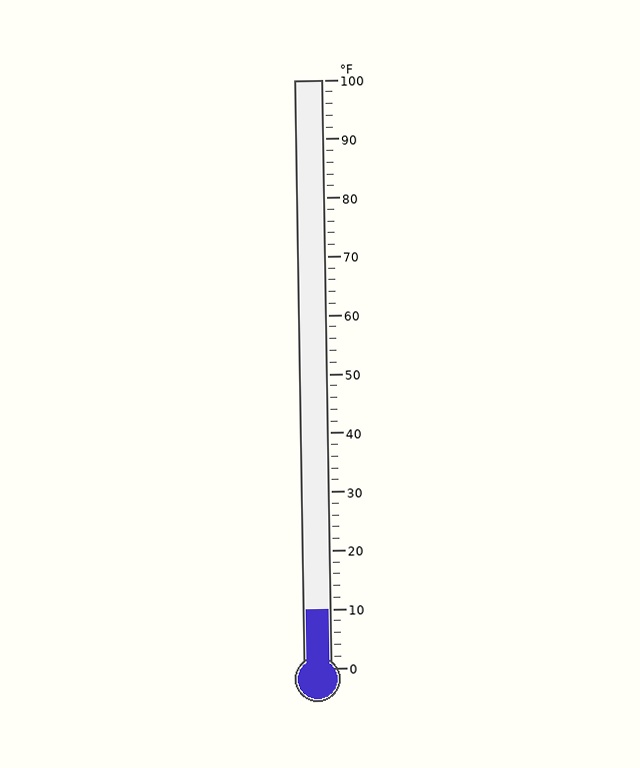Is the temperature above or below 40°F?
The temperature is below 40°F.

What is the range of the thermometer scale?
The thermometer scale ranges from 0°F to 100°F.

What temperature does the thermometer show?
The thermometer shows approximately 10°F.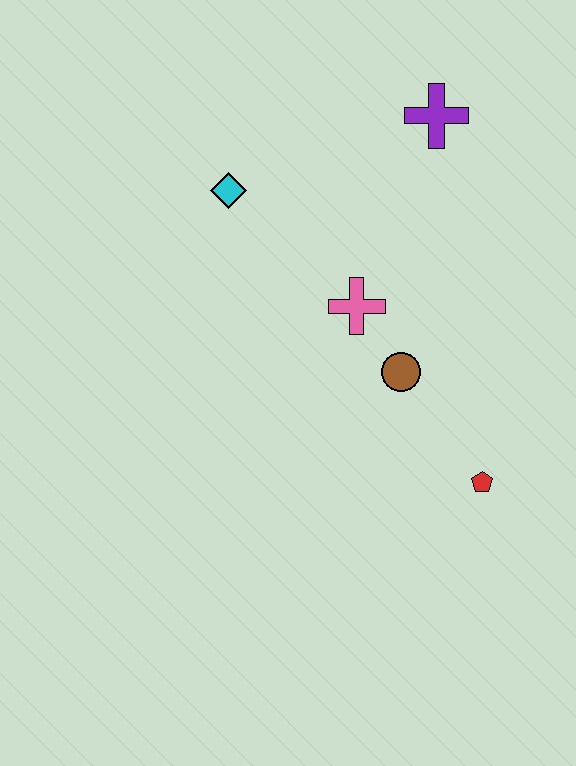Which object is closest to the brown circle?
The pink cross is closest to the brown circle.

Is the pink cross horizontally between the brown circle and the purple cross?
No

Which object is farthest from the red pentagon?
The cyan diamond is farthest from the red pentagon.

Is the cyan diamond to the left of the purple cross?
Yes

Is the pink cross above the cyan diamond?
No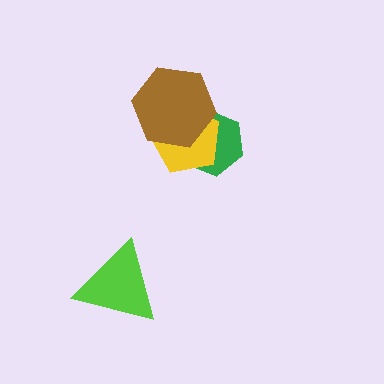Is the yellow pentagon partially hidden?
Yes, it is partially covered by another shape.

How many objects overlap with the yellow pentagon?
2 objects overlap with the yellow pentagon.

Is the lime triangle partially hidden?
No, no other shape covers it.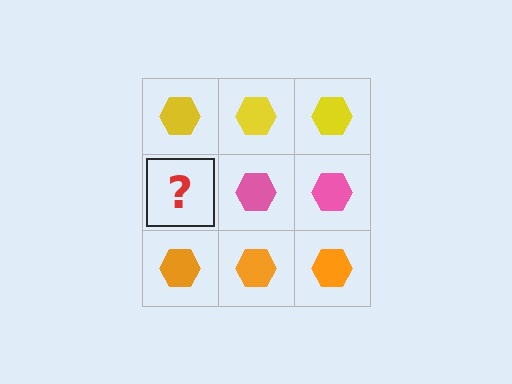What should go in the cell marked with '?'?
The missing cell should contain a pink hexagon.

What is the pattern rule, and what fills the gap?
The rule is that each row has a consistent color. The gap should be filled with a pink hexagon.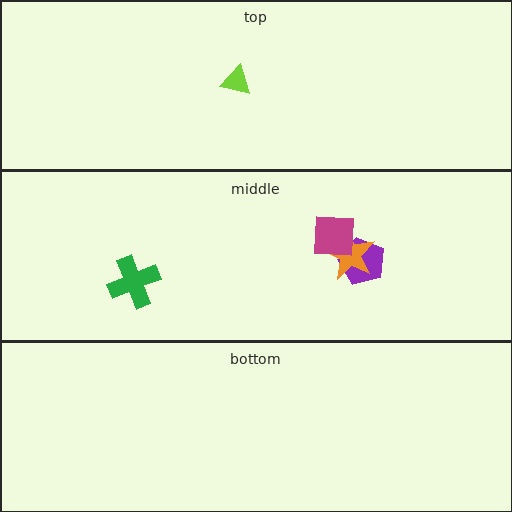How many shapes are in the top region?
1.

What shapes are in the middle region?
The purple pentagon, the orange star, the green cross, the magenta square.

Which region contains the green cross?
The middle region.